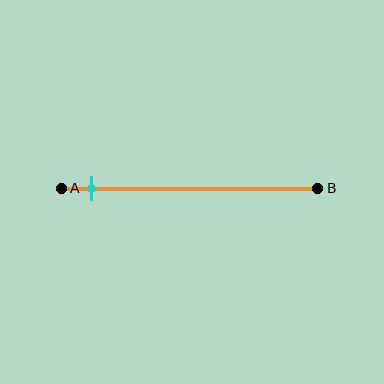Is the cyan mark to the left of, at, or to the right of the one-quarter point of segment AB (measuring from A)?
The cyan mark is to the left of the one-quarter point of segment AB.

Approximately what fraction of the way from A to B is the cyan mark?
The cyan mark is approximately 10% of the way from A to B.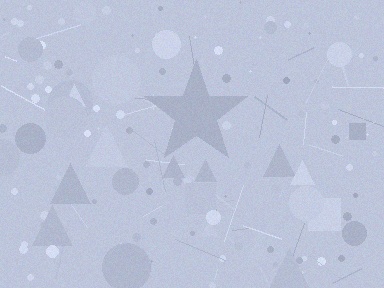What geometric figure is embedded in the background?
A star is embedded in the background.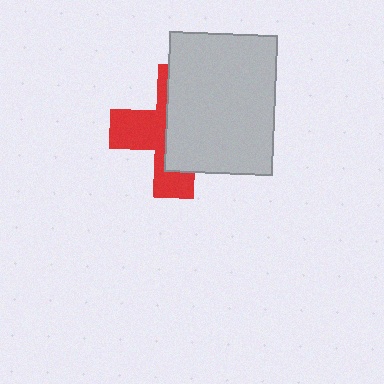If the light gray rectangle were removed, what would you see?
You would see the complete red cross.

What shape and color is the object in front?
The object in front is a light gray rectangle.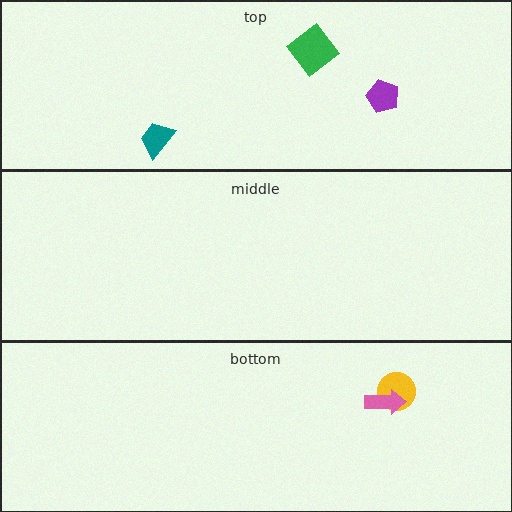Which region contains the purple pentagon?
The top region.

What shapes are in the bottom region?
The yellow circle, the pink arrow.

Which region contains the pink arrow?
The bottom region.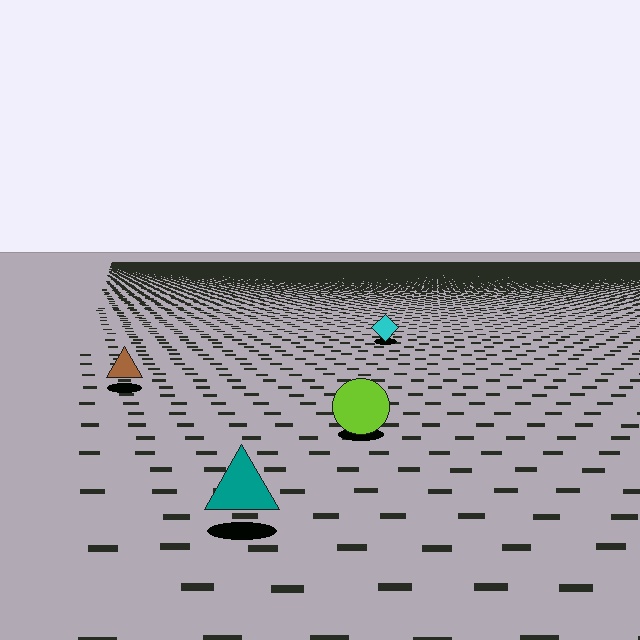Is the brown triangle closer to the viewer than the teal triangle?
No. The teal triangle is closer — you can tell from the texture gradient: the ground texture is coarser near it.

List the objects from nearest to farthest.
From nearest to farthest: the teal triangle, the lime circle, the brown triangle, the cyan diamond.